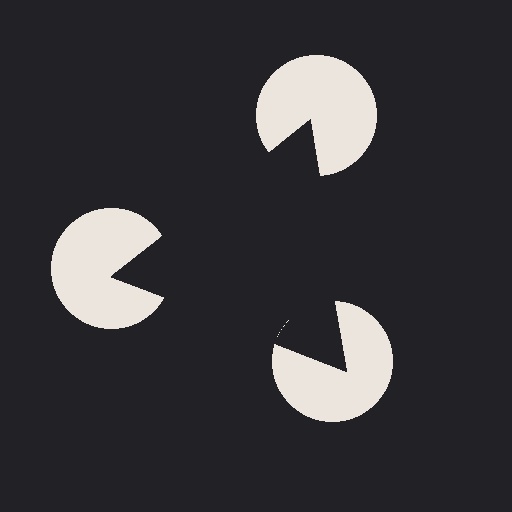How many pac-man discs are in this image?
There are 3 — one at each vertex of the illusory triangle.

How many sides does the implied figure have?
3 sides.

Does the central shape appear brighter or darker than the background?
It typically appears slightly darker than the background, even though no actual brightness change is drawn.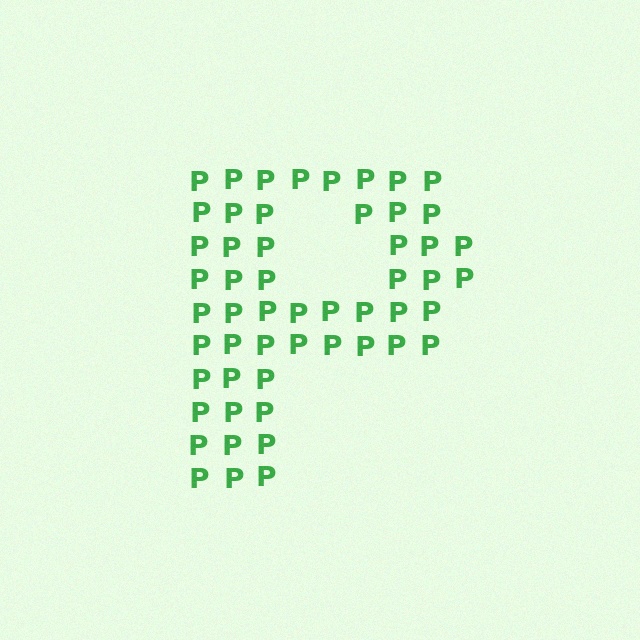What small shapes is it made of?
It is made of small letter P's.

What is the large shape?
The large shape is the letter P.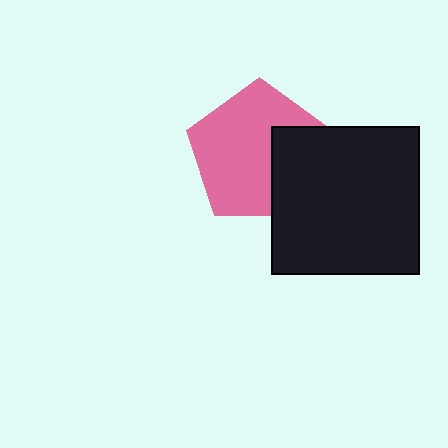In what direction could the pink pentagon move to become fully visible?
The pink pentagon could move left. That would shift it out from behind the black square entirely.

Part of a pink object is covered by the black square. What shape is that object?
It is a pentagon.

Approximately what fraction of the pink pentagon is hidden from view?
Roughly 31% of the pink pentagon is hidden behind the black square.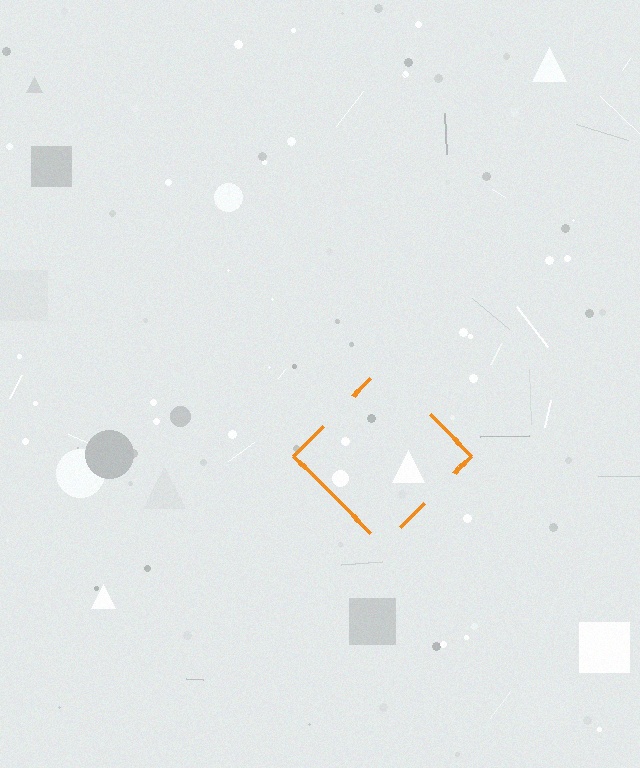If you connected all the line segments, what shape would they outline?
They would outline a diamond.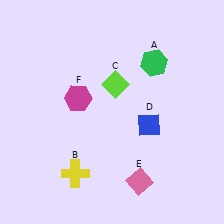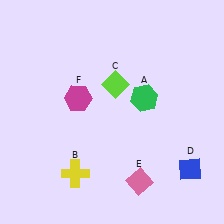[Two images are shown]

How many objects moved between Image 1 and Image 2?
2 objects moved between the two images.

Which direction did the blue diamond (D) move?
The blue diamond (D) moved down.